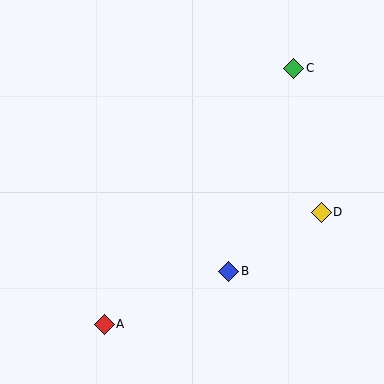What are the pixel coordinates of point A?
Point A is at (104, 324).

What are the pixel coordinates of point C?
Point C is at (294, 69).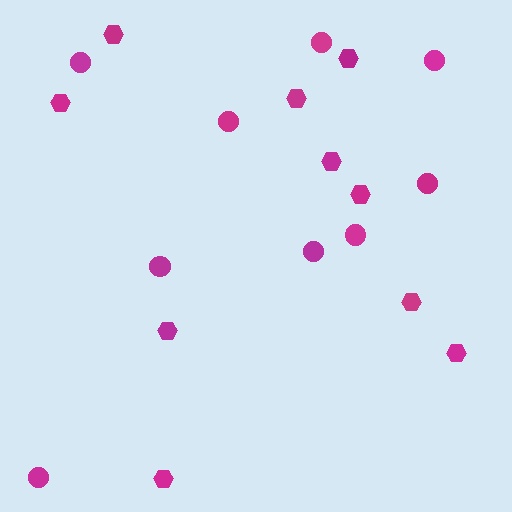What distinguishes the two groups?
There are 2 groups: one group of circles (9) and one group of hexagons (10).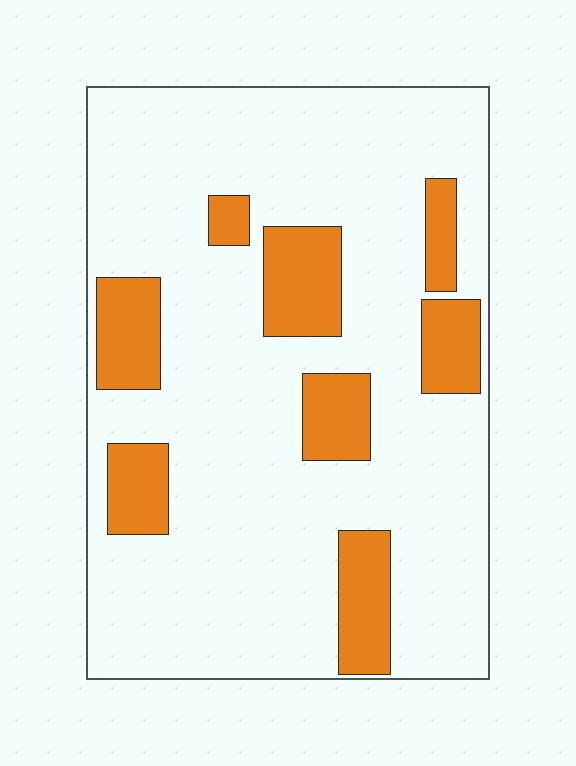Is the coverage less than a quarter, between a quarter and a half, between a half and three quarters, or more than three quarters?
Less than a quarter.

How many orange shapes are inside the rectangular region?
8.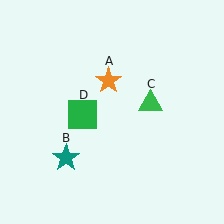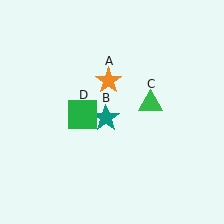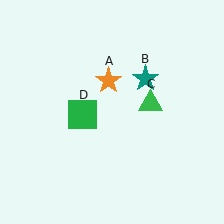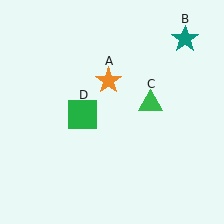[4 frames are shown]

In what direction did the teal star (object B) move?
The teal star (object B) moved up and to the right.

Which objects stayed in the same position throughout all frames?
Orange star (object A) and green triangle (object C) and green square (object D) remained stationary.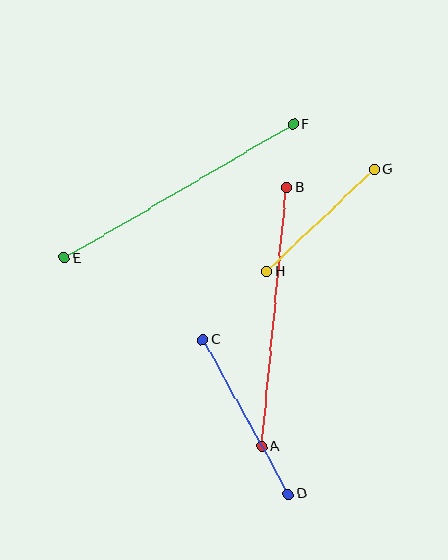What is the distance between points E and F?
The distance is approximately 265 pixels.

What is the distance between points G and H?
The distance is approximately 148 pixels.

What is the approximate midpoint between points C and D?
The midpoint is at approximately (246, 417) pixels.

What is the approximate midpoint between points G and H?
The midpoint is at approximately (320, 220) pixels.